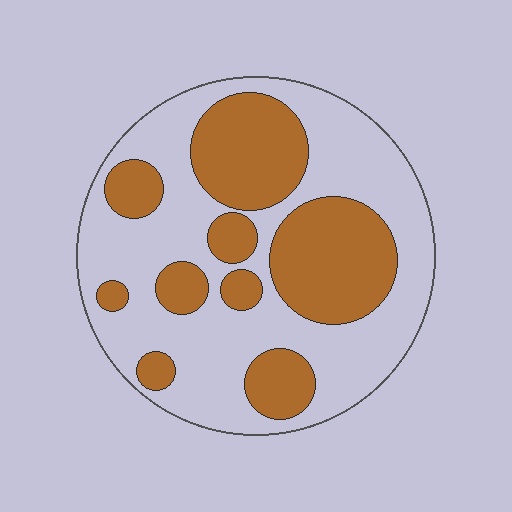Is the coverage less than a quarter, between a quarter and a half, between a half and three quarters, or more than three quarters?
Between a quarter and a half.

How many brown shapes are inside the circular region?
9.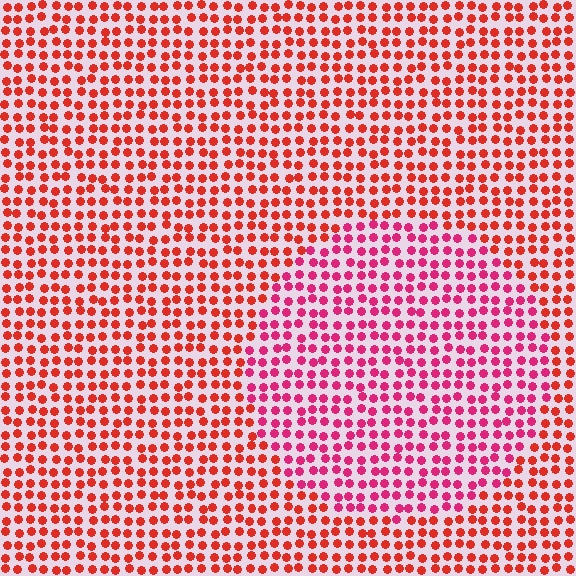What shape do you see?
I see a circle.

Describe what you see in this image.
The image is filled with small red elements in a uniform arrangement. A circle-shaped region is visible where the elements are tinted to a slightly different hue, forming a subtle color boundary.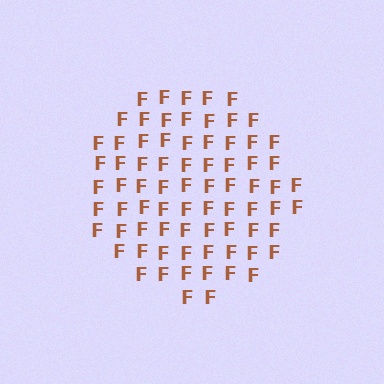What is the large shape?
The large shape is a circle.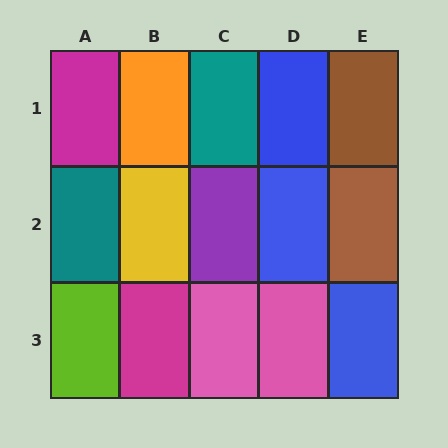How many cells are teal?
2 cells are teal.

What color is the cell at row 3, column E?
Blue.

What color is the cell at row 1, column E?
Brown.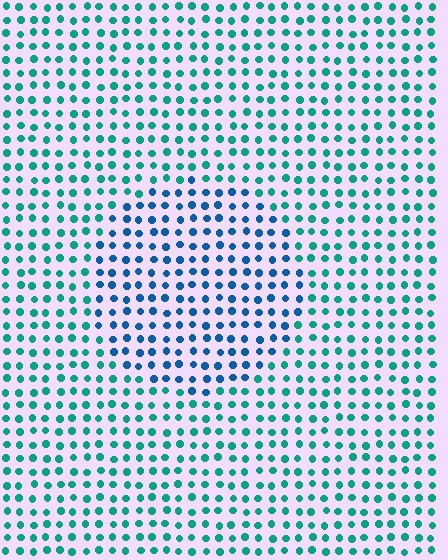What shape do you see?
I see a circle.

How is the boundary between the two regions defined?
The boundary is defined purely by a slight shift in hue (about 41 degrees). Spacing, size, and orientation are identical on both sides.